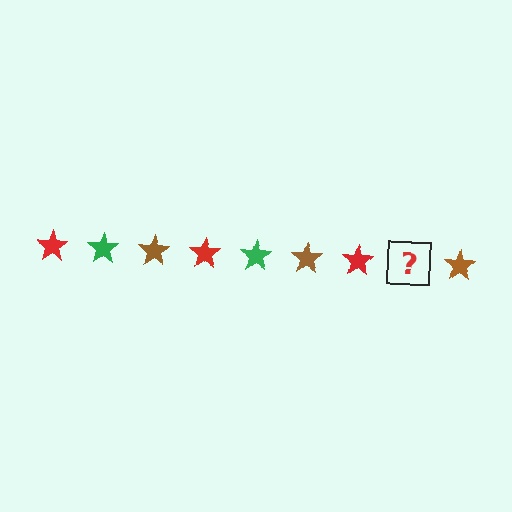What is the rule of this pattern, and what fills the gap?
The rule is that the pattern cycles through red, green, brown stars. The gap should be filled with a green star.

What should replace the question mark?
The question mark should be replaced with a green star.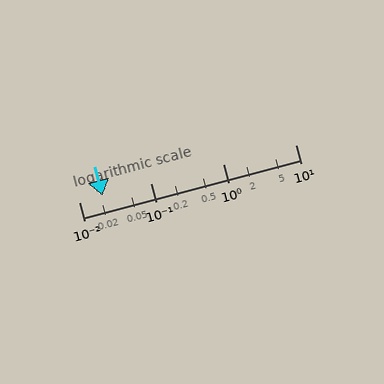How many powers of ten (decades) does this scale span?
The scale spans 3 decades, from 0.01 to 10.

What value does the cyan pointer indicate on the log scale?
The pointer indicates approximately 0.021.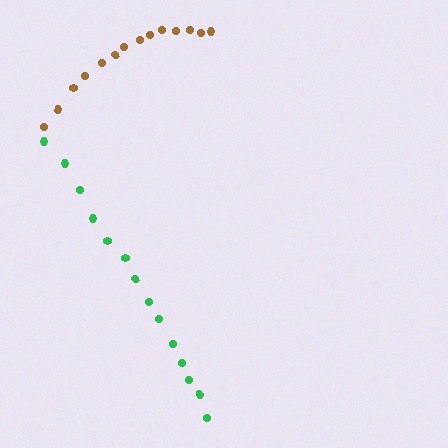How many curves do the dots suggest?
There are 2 distinct paths.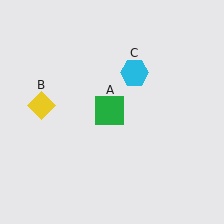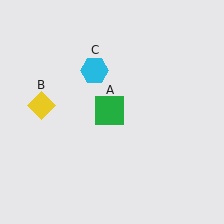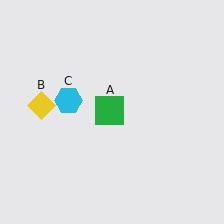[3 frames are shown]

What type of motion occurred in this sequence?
The cyan hexagon (object C) rotated counterclockwise around the center of the scene.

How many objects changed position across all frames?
1 object changed position: cyan hexagon (object C).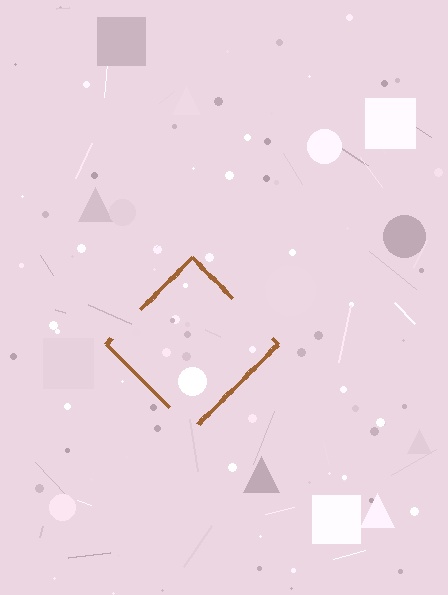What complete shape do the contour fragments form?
The contour fragments form a diamond.